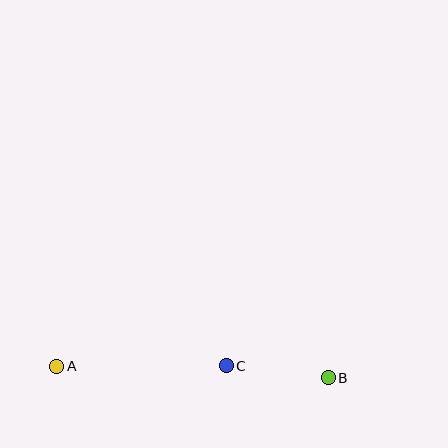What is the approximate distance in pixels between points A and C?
The distance between A and C is approximately 170 pixels.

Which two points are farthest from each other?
Points A and B are farthest from each other.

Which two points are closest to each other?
Points B and C are closest to each other.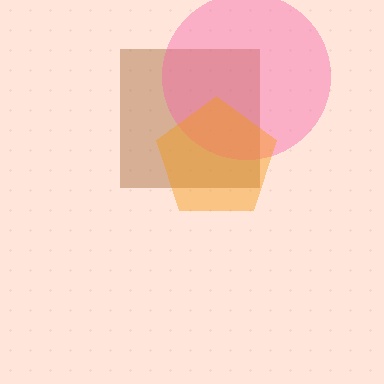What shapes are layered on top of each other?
The layered shapes are: a brown square, a pink circle, an orange pentagon.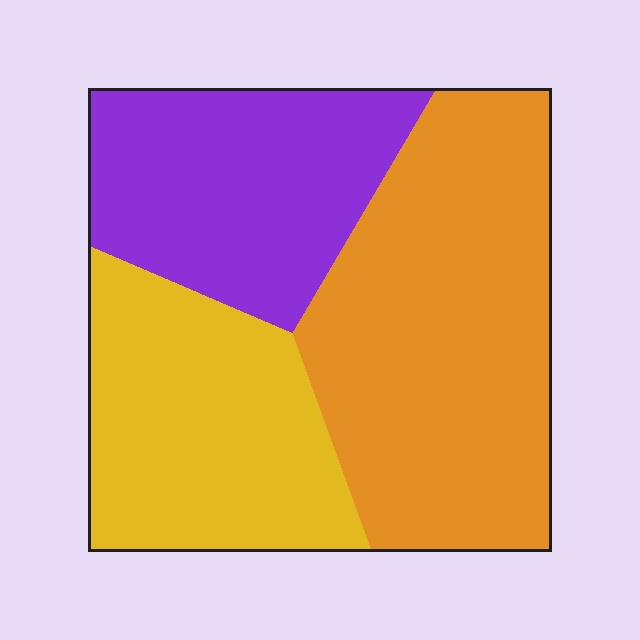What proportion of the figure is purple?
Purple takes up between a sixth and a third of the figure.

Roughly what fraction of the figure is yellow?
Yellow takes up about one quarter (1/4) of the figure.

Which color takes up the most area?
Orange, at roughly 45%.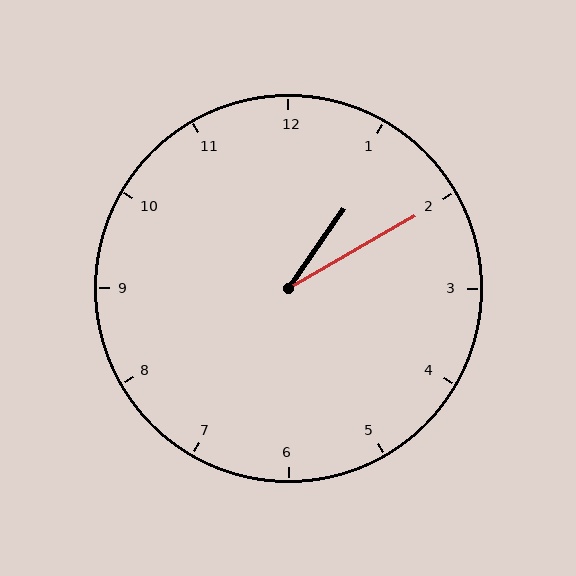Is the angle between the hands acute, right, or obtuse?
It is acute.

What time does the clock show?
1:10.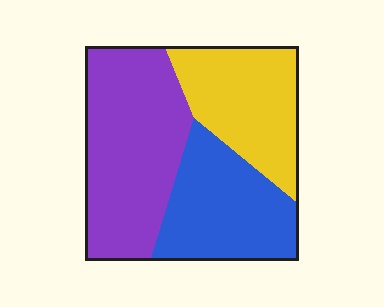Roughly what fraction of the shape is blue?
Blue covers roughly 30% of the shape.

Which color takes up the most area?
Purple, at roughly 40%.